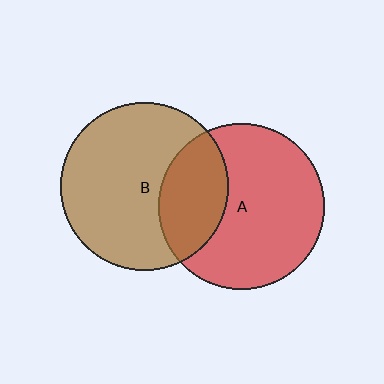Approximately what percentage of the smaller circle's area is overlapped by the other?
Approximately 30%.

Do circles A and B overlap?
Yes.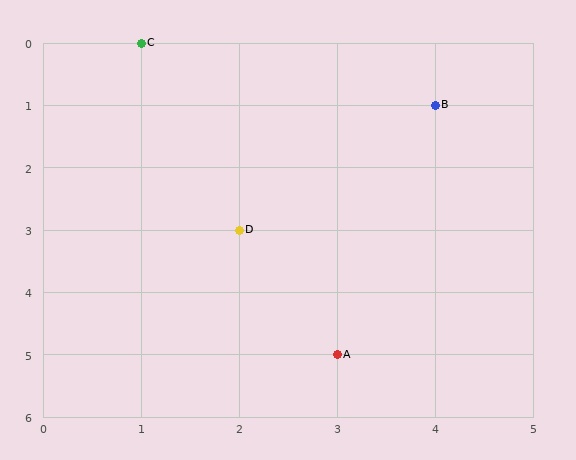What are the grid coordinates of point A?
Point A is at grid coordinates (3, 5).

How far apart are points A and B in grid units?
Points A and B are 1 column and 4 rows apart (about 4.1 grid units diagonally).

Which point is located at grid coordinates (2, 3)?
Point D is at (2, 3).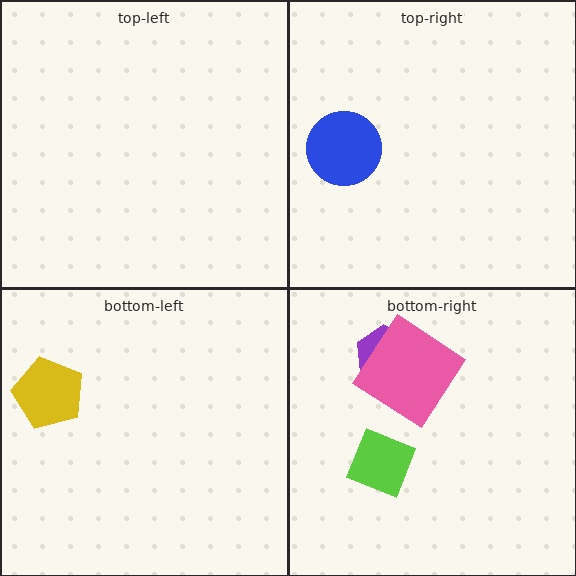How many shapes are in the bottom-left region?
1.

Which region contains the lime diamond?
The bottom-right region.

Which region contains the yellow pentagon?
The bottom-left region.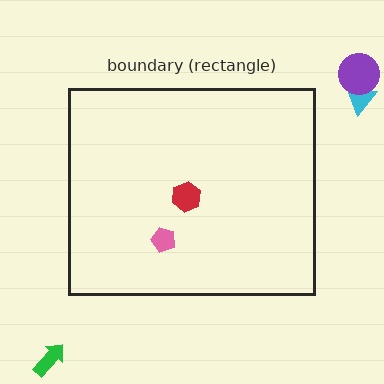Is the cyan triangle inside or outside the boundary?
Outside.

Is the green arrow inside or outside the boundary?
Outside.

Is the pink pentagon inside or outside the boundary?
Inside.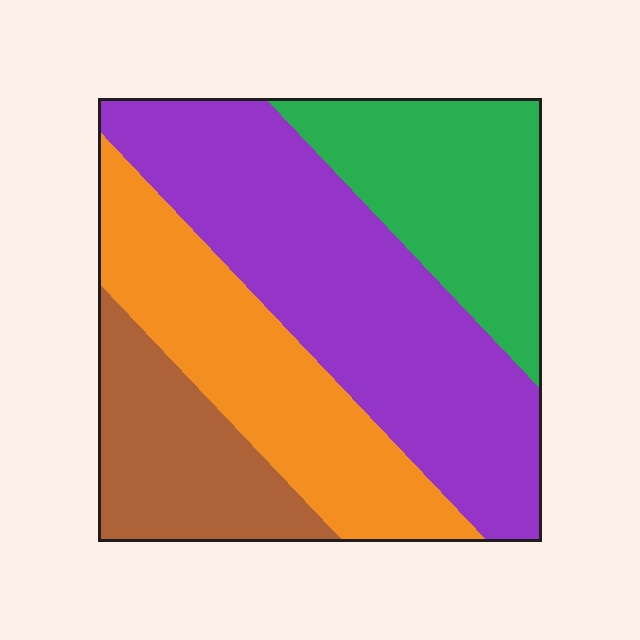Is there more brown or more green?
Green.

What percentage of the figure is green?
Green takes up about one fifth (1/5) of the figure.